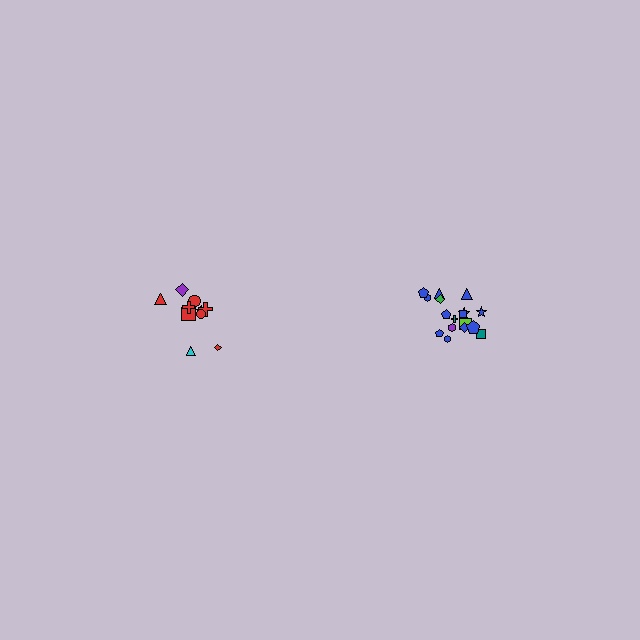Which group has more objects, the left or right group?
The right group.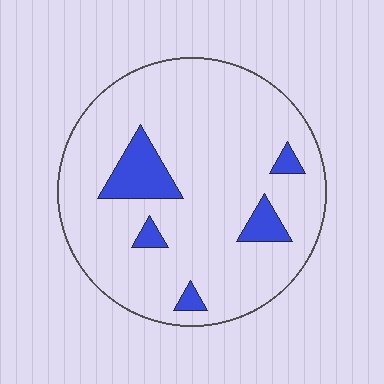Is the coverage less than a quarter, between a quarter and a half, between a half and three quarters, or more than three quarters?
Less than a quarter.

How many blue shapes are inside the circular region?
5.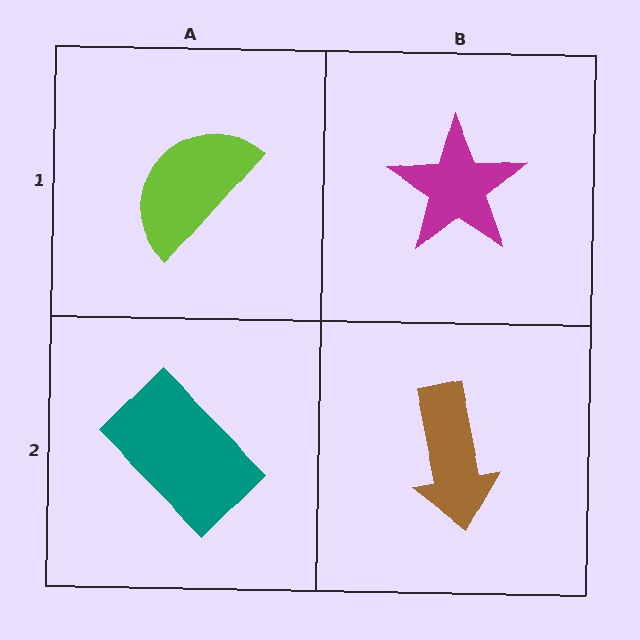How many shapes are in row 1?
2 shapes.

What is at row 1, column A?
A lime semicircle.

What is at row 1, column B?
A magenta star.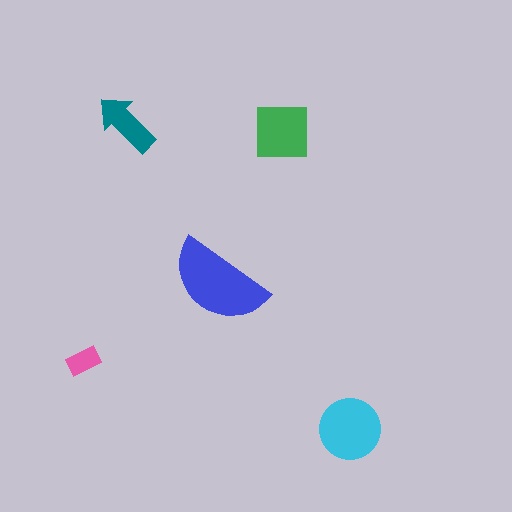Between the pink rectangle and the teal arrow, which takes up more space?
The teal arrow.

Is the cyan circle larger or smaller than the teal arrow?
Larger.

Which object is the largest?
The blue semicircle.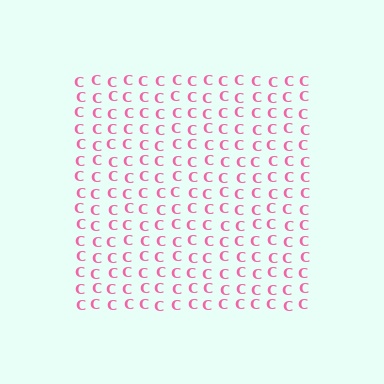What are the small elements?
The small elements are letter C's.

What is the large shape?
The large shape is a square.